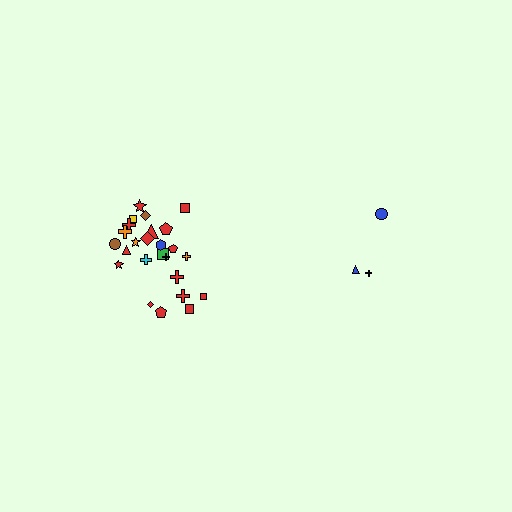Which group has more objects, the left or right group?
The left group.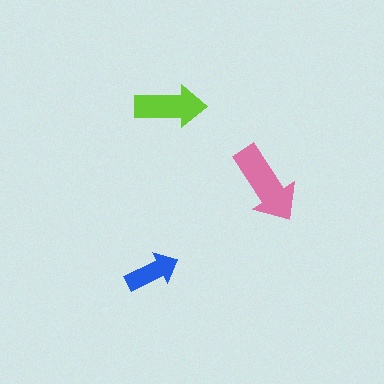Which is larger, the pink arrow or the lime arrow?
The pink one.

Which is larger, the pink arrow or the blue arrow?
The pink one.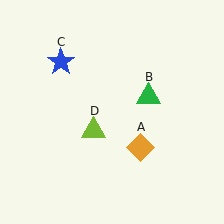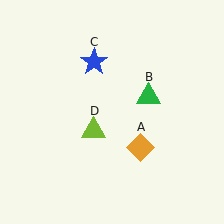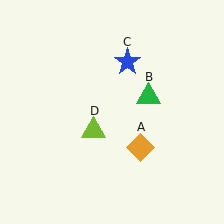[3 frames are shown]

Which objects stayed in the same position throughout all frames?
Orange diamond (object A) and green triangle (object B) and lime triangle (object D) remained stationary.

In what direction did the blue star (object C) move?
The blue star (object C) moved right.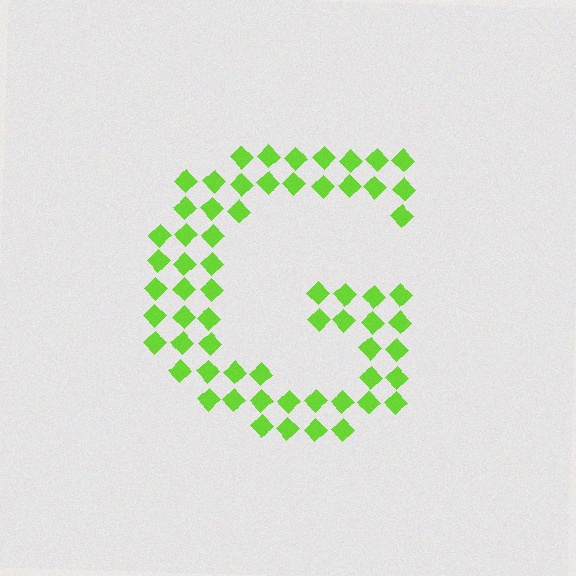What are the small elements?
The small elements are diamonds.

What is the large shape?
The large shape is the letter G.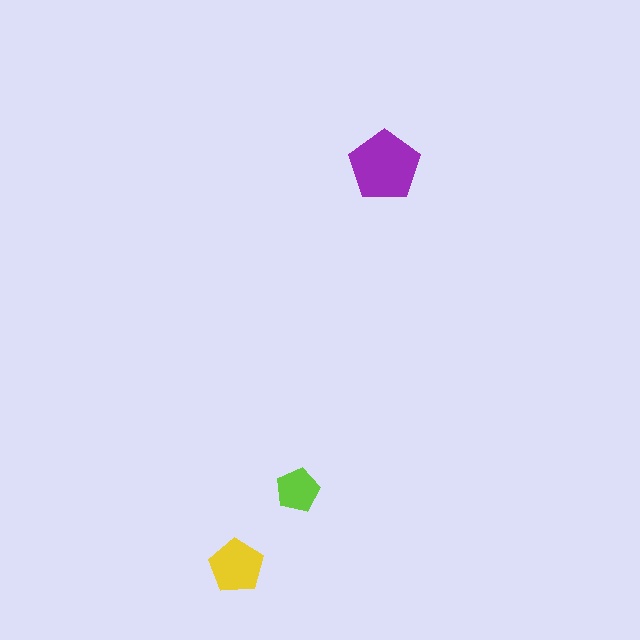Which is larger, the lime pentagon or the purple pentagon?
The purple one.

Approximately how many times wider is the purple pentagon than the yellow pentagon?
About 1.5 times wider.